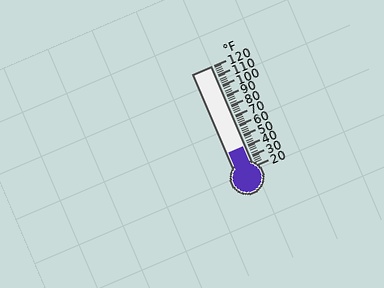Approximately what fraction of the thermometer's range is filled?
The thermometer is filled to approximately 20% of its range.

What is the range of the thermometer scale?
The thermometer scale ranges from 20°F to 120°F.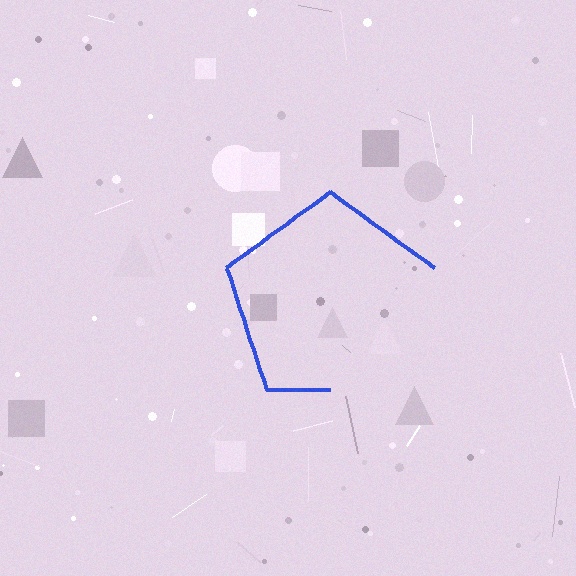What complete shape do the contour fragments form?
The contour fragments form a pentagon.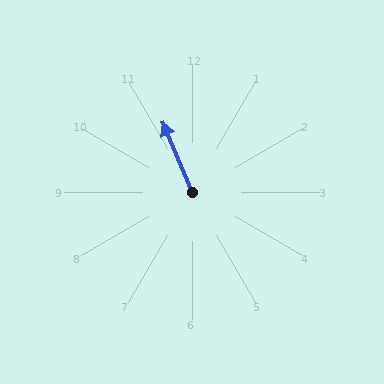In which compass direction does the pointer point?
Northwest.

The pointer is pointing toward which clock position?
Roughly 11 o'clock.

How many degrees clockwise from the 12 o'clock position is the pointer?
Approximately 337 degrees.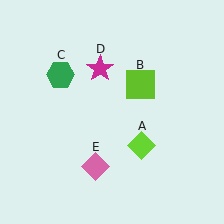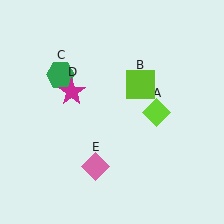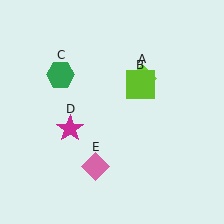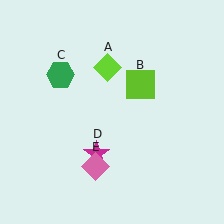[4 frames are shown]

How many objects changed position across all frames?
2 objects changed position: lime diamond (object A), magenta star (object D).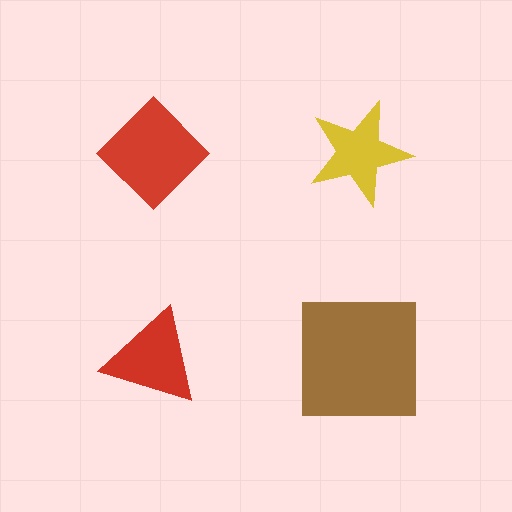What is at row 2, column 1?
A red triangle.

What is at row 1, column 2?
A yellow star.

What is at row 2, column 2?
A brown square.